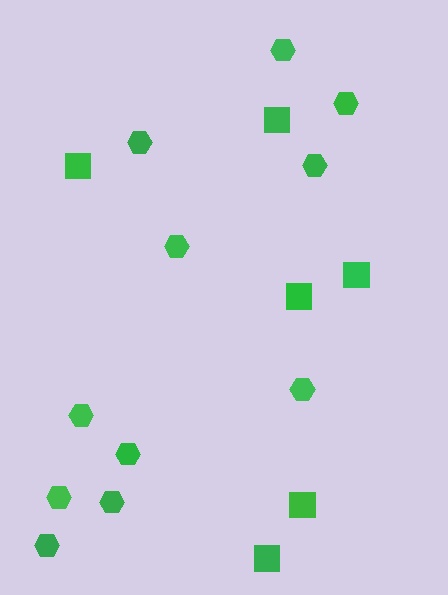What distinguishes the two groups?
There are 2 groups: one group of squares (6) and one group of hexagons (11).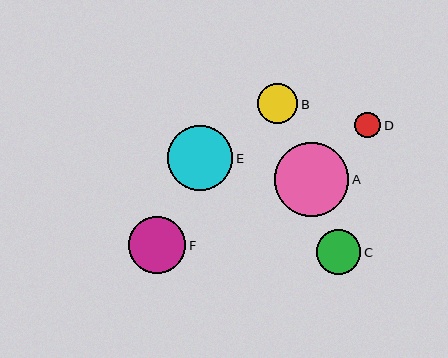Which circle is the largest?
Circle A is the largest with a size of approximately 74 pixels.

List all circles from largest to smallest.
From largest to smallest: A, E, F, C, B, D.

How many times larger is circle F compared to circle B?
Circle F is approximately 1.4 times the size of circle B.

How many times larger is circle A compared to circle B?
Circle A is approximately 1.9 times the size of circle B.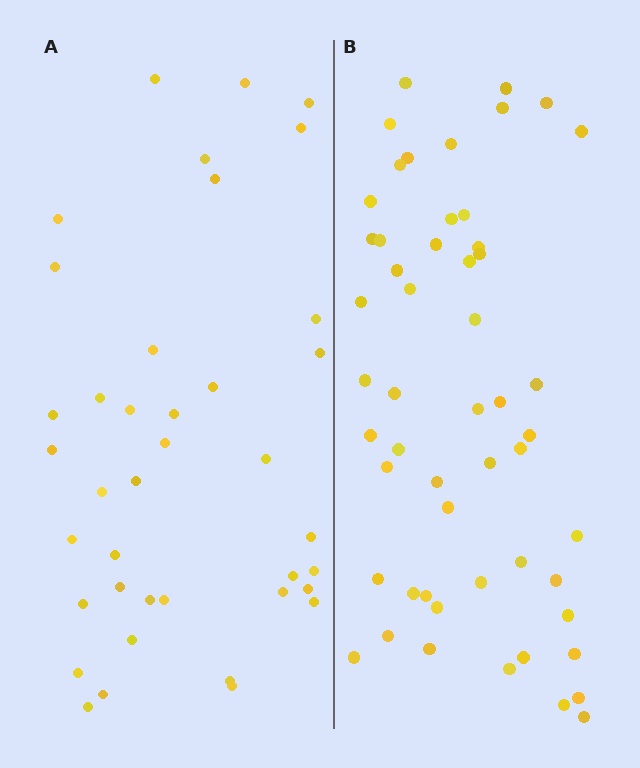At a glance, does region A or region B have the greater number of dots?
Region B (the right region) has more dots.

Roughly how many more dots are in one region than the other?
Region B has approximately 15 more dots than region A.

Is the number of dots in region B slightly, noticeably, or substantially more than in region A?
Region B has noticeably more, but not dramatically so. The ratio is roughly 1.4 to 1.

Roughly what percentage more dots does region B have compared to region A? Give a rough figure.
About 35% more.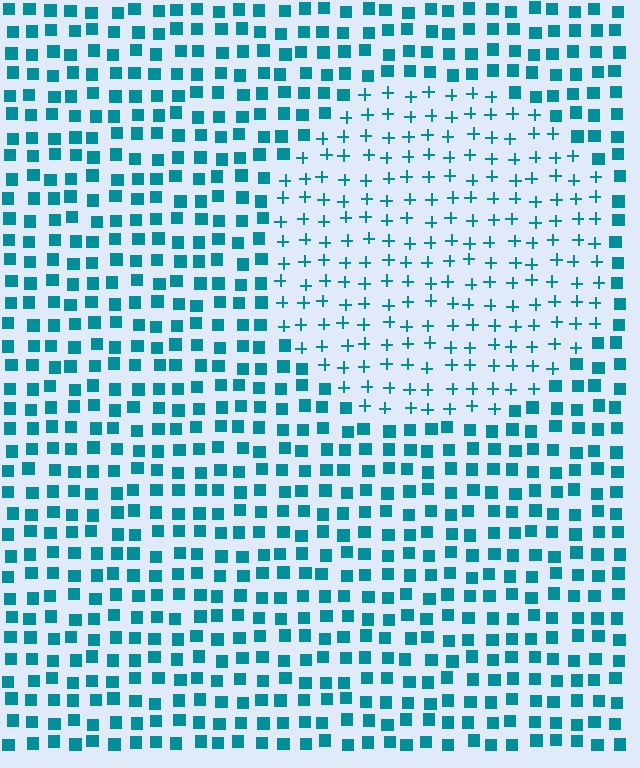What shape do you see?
I see a circle.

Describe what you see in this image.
The image is filled with small teal elements arranged in a uniform grid. A circle-shaped region contains plus signs, while the surrounding area contains squares. The boundary is defined purely by the change in element shape.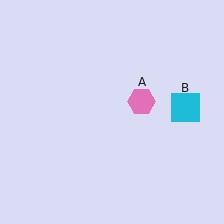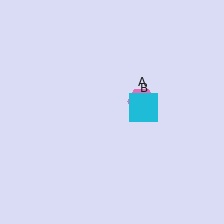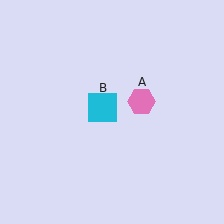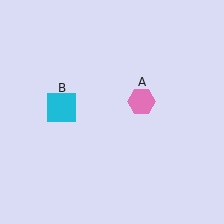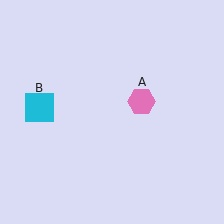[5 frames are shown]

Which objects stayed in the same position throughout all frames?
Pink hexagon (object A) remained stationary.